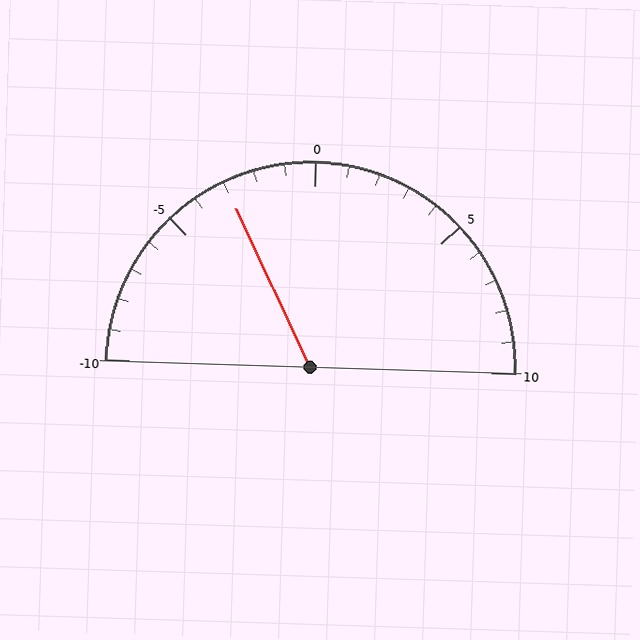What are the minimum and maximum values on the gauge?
The gauge ranges from -10 to 10.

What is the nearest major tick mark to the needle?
The nearest major tick mark is -5.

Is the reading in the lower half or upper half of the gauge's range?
The reading is in the lower half of the range (-10 to 10).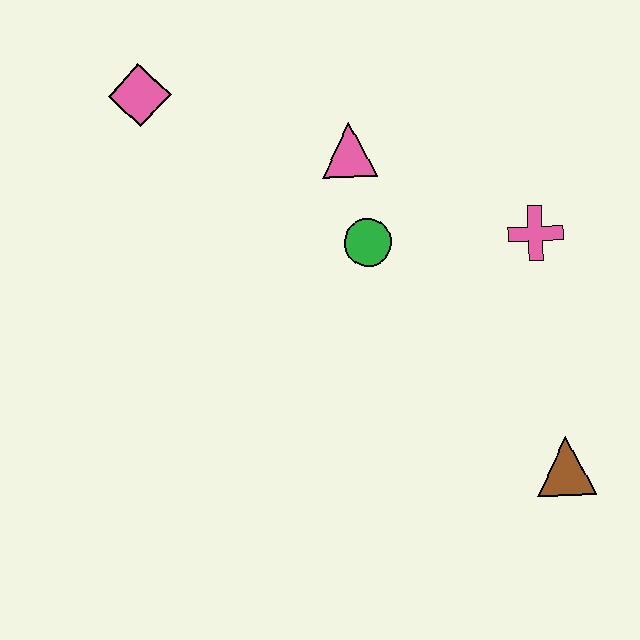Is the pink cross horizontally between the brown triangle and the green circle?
Yes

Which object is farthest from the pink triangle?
The brown triangle is farthest from the pink triangle.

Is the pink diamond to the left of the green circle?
Yes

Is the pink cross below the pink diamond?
Yes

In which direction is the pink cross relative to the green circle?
The pink cross is to the right of the green circle.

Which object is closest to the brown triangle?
The pink cross is closest to the brown triangle.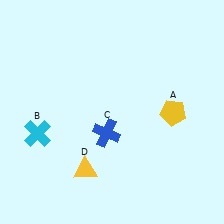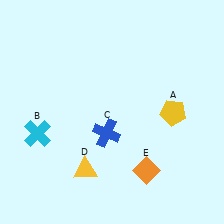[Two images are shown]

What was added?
An orange diamond (E) was added in Image 2.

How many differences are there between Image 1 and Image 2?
There is 1 difference between the two images.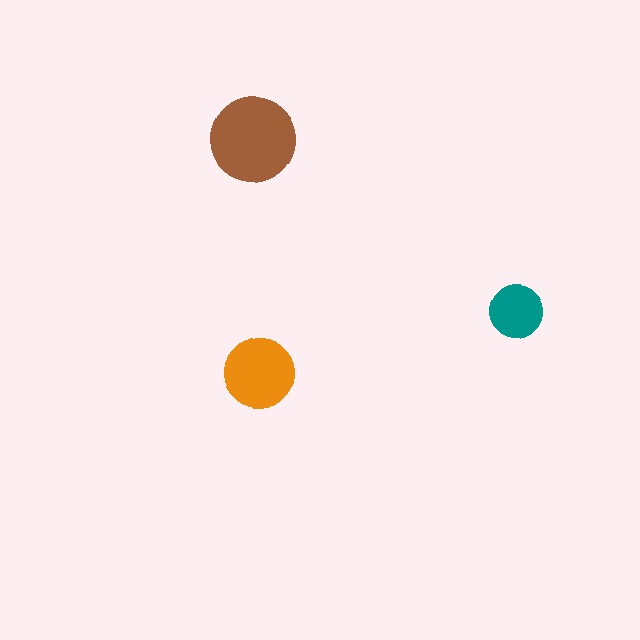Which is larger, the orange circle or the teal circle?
The orange one.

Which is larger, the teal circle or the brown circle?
The brown one.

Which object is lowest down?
The orange circle is bottommost.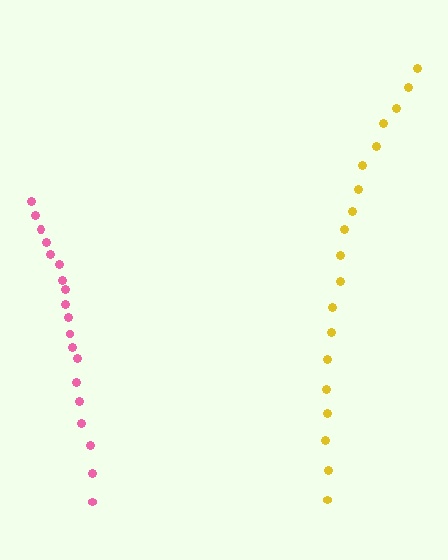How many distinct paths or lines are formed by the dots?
There are 2 distinct paths.